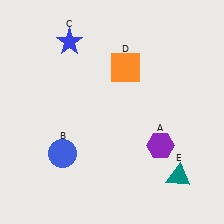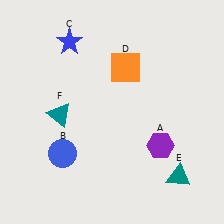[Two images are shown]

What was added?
A teal triangle (F) was added in Image 2.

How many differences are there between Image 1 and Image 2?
There is 1 difference between the two images.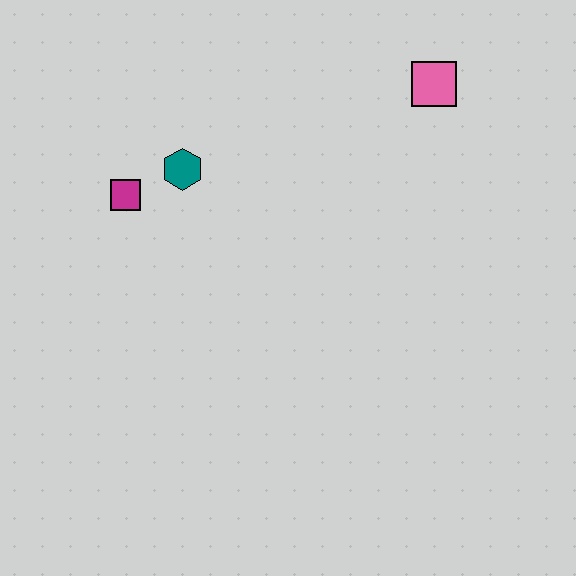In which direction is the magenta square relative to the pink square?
The magenta square is to the left of the pink square.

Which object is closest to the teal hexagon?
The magenta square is closest to the teal hexagon.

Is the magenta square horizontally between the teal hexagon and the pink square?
No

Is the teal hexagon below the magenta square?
No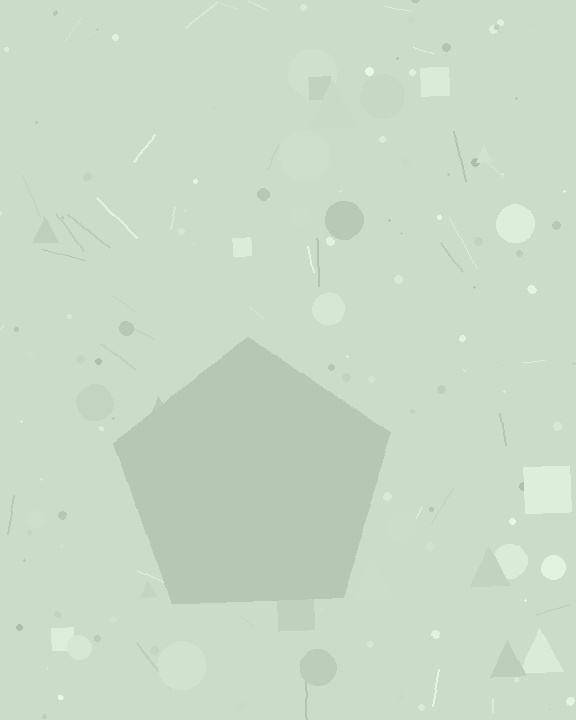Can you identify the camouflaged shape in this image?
The camouflaged shape is a pentagon.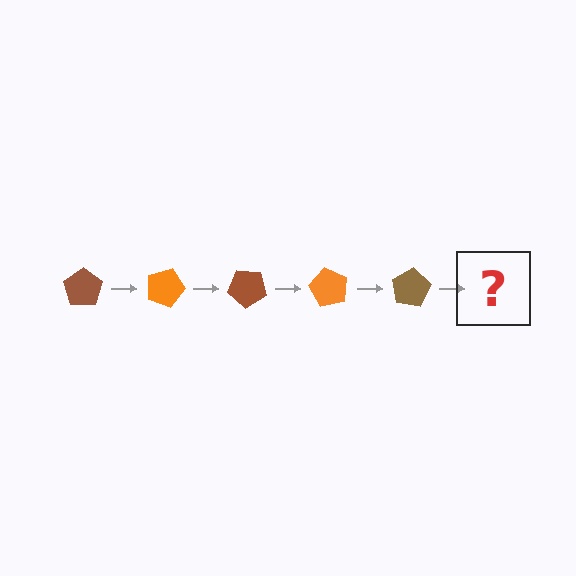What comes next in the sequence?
The next element should be an orange pentagon, rotated 100 degrees from the start.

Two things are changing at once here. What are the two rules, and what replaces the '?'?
The two rules are that it rotates 20 degrees each step and the color cycles through brown and orange. The '?' should be an orange pentagon, rotated 100 degrees from the start.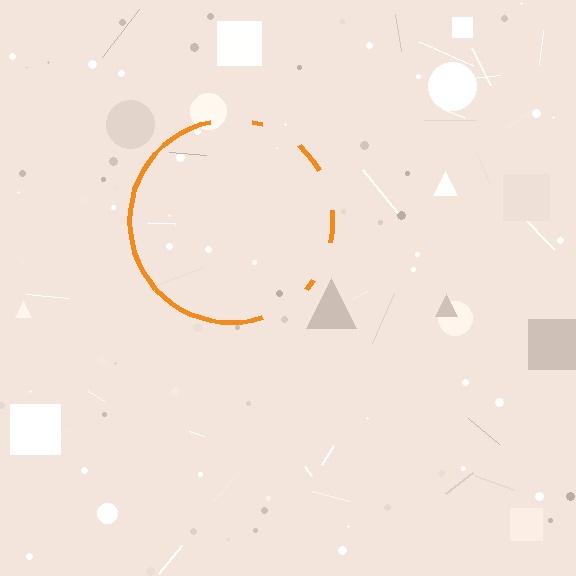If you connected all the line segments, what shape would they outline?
They would outline a circle.